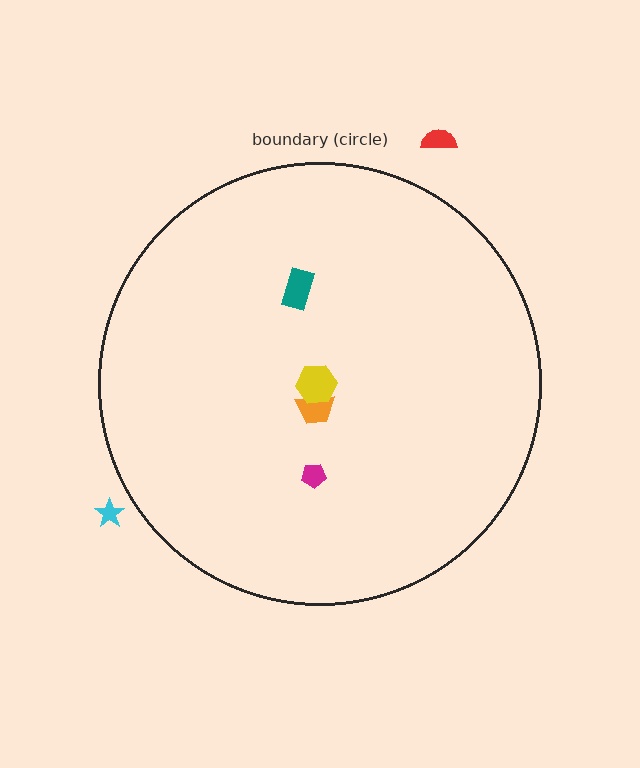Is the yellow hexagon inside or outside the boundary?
Inside.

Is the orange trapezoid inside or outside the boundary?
Inside.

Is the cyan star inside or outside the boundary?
Outside.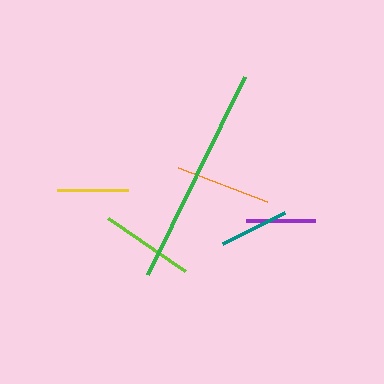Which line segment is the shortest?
The purple line is the shortest at approximately 68 pixels.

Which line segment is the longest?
The green line is the longest at approximately 221 pixels.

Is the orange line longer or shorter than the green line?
The green line is longer than the orange line.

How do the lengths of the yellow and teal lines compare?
The yellow and teal lines are approximately the same length.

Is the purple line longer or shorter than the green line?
The green line is longer than the purple line.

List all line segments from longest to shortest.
From longest to shortest: green, orange, lime, yellow, teal, purple.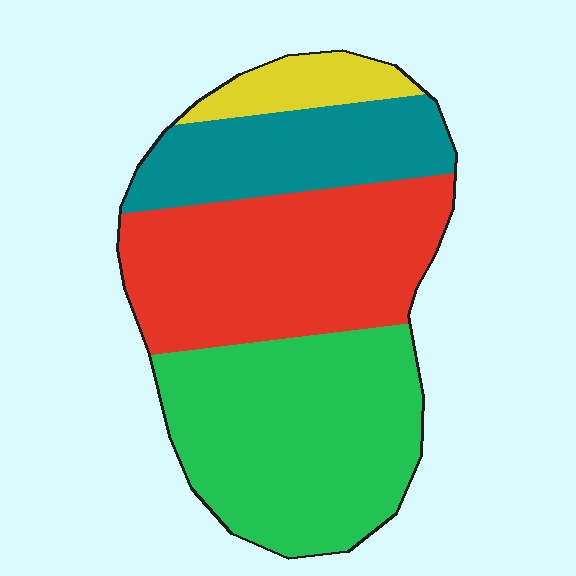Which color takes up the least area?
Yellow, at roughly 10%.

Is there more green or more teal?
Green.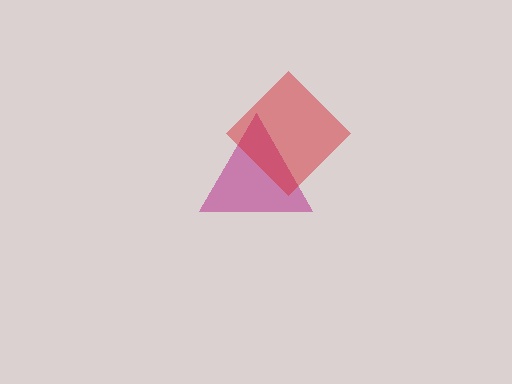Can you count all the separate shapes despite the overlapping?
Yes, there are 2 separate shapes.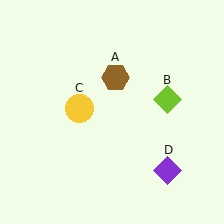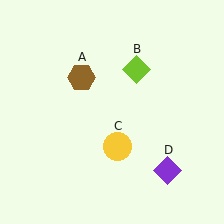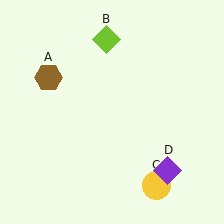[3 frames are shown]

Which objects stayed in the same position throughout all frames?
Purple diamond (object D) remained stationary.